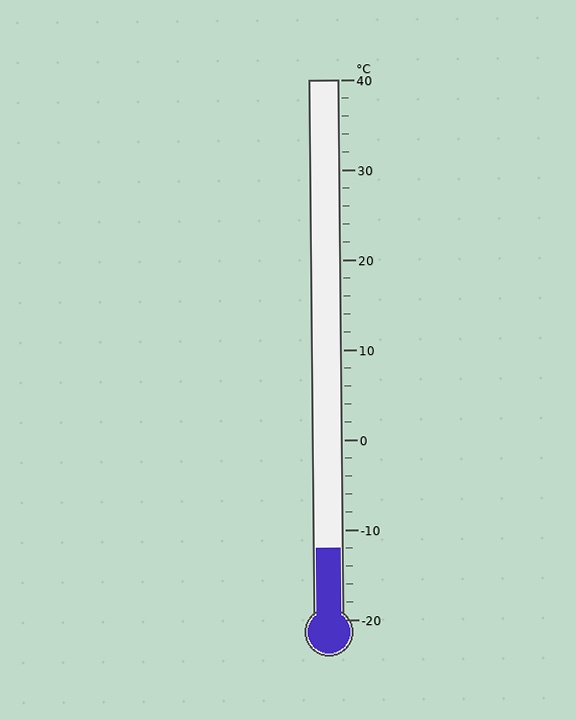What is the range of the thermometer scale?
The thermometer scale ranges from -20°C to 40°C.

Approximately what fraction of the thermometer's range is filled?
The thermometer is filled to approximately 15% of its range.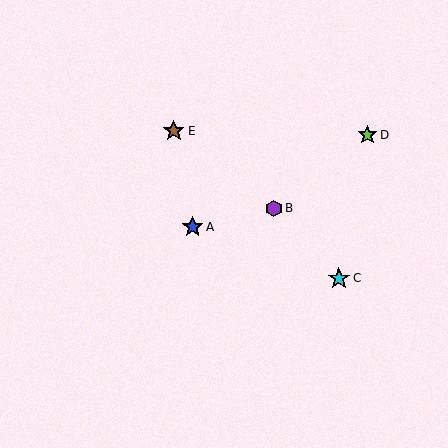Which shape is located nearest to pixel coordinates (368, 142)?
The lime star (labeled D) at (367, 135) is nearest to that location.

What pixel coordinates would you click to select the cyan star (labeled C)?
Click at (339, 278) to select the cyan star C.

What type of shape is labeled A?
Shape A is a blue star.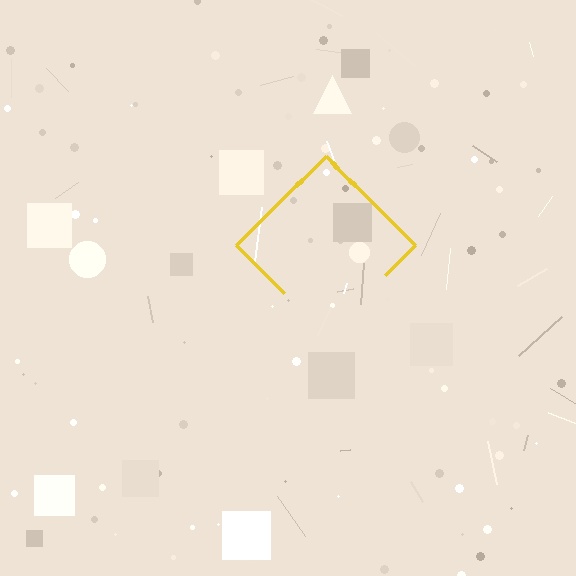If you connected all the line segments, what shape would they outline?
They would outline a diamond.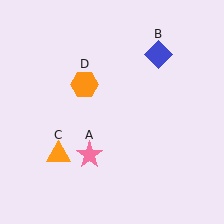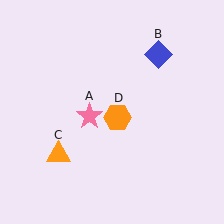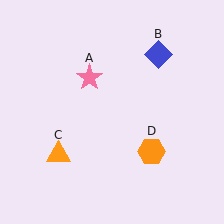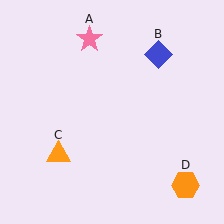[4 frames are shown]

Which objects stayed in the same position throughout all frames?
Blue diamond (object B) and orange triangle (object C) remained stationary.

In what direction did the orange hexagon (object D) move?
The orange hexagon (object D) moved down and to the right.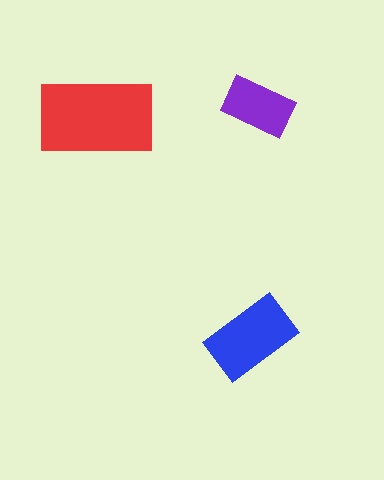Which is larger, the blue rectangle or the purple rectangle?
The blue one.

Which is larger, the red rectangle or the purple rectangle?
The red one.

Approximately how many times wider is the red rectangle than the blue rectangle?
About 1.5 times wider.